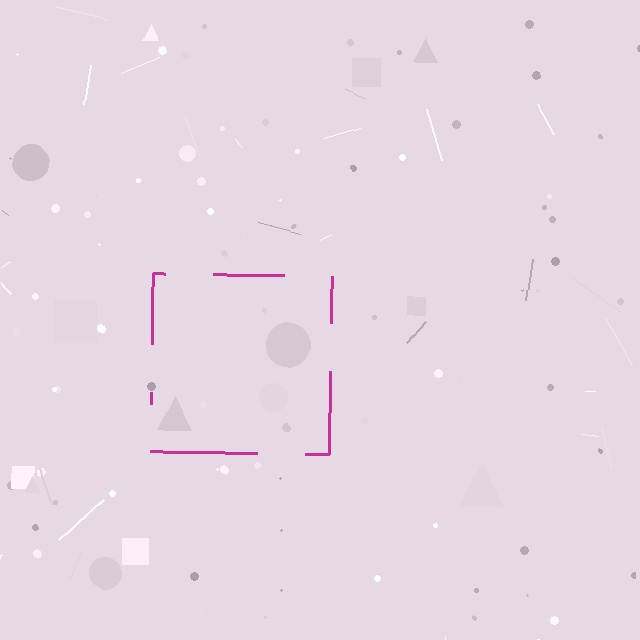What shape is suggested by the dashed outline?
The dashed outline suggests a square.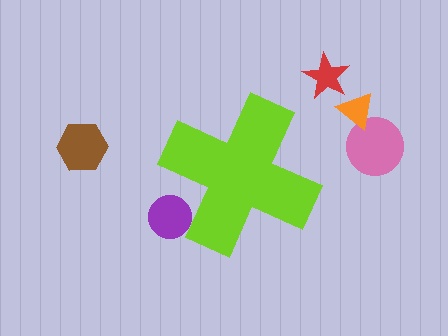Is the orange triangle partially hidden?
No, the orange triangle is fully visible.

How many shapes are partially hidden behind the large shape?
1 shape is partially hidden.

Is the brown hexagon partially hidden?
No, the brown hexagon is fully visible.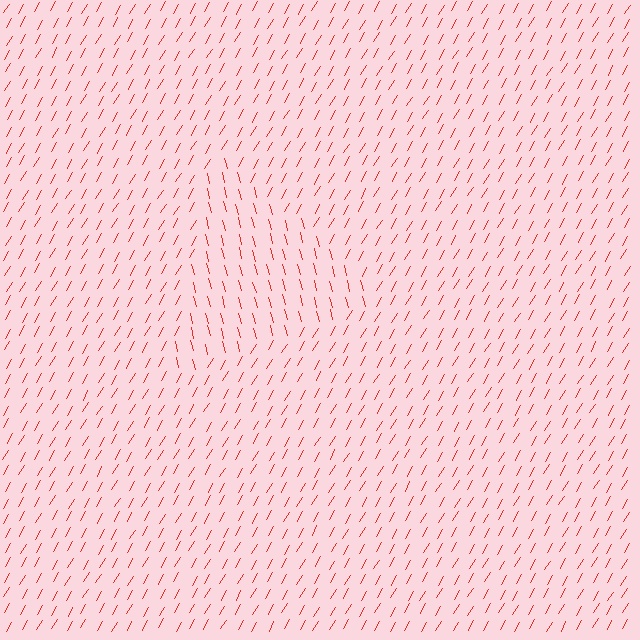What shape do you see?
I see a triangle.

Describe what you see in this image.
The image is filled with small red line segments. A triangle region in the image has lines oriented differently from the surrounding lines, creating a visible texture boundary.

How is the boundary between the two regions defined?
The boundary is defined purely by a change in line orientation (approximately 45 degrees difference). All lines are the same color and thickness.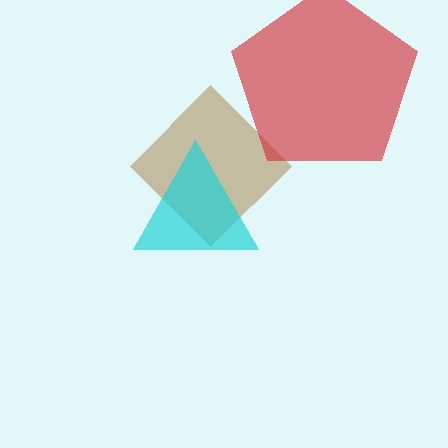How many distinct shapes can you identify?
There are 3 distinct shapes: a brown diamond, a cyan triangle, a red pentagon.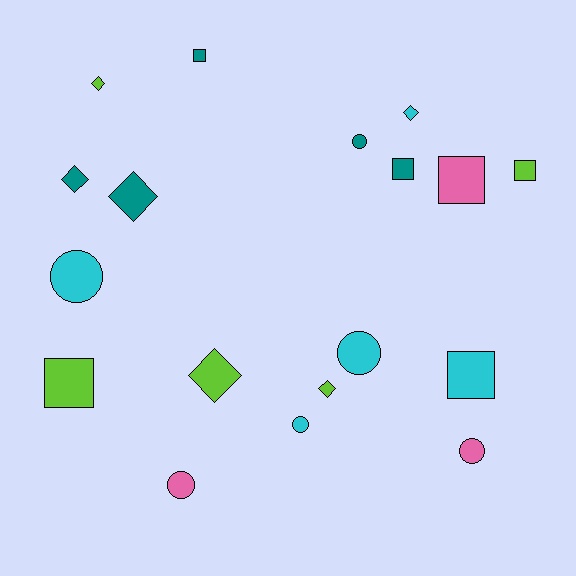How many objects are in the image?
There are 18 objects.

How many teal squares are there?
There are 2 teal squares.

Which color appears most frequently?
Teal, with 5 objects.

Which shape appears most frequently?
Square, with 6 objects.